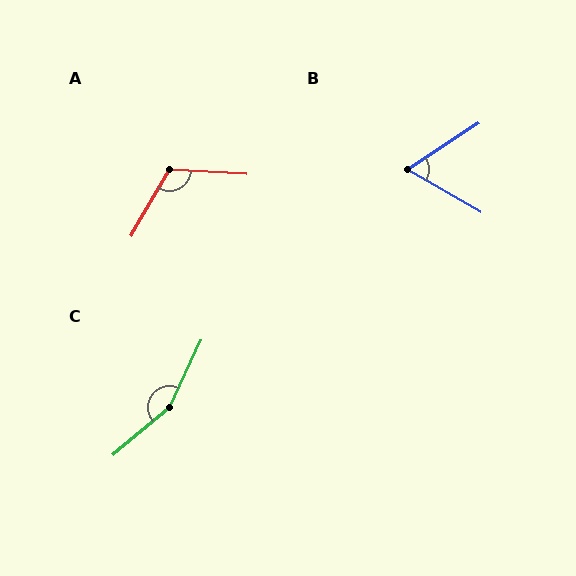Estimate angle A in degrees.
Approximately 117 degrees.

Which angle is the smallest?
B, at approximately 63 degrees.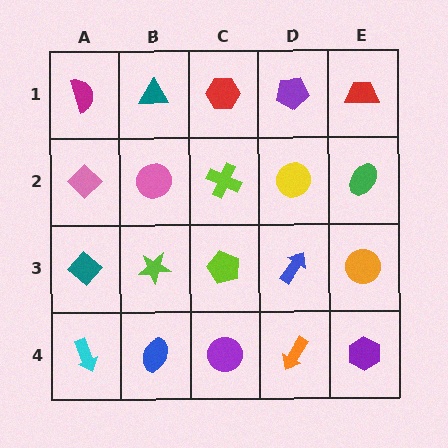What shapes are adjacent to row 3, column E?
A green ellipse (row 2, column E), a purple hexagon (row 4, column E), a blue arrow (row 3, column D).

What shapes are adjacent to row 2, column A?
A magenta semicircle (row 1, column A), a teal diamond (row 3, column A), a pink circle (row 2, column B).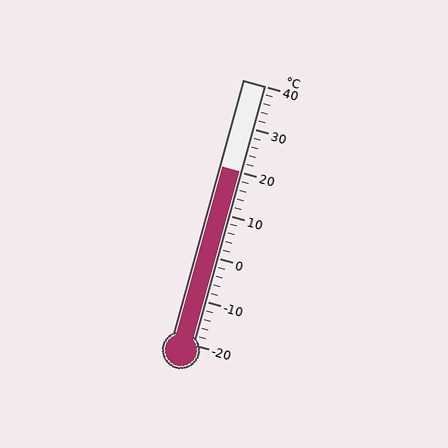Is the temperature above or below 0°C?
The temperature is above 0°C.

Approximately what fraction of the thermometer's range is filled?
The thermometer is filled to approximately 65% of its range.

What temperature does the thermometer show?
The thermometer shows approximately 20°C.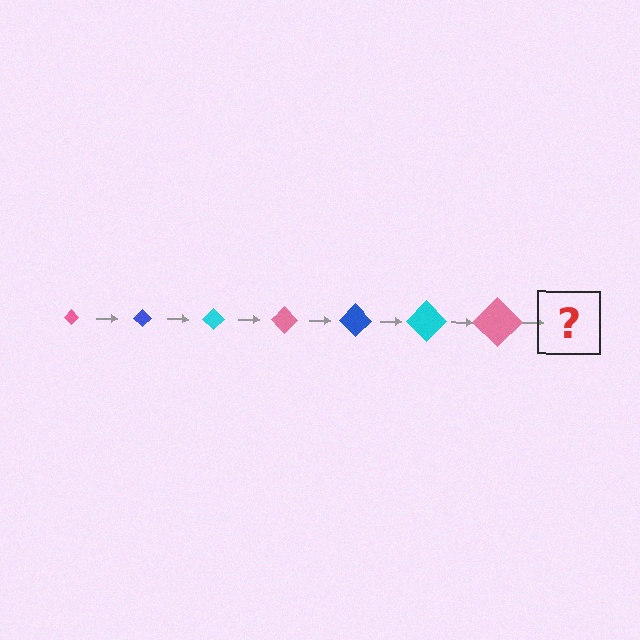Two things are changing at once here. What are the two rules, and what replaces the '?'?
The two rules are that the diamond grows larger each step and the color cycles through pink, blue, and cyan. The '?' should be a blue diamond, larger than the previous one.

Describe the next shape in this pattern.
It should be a blue diamond, larger than the previous one.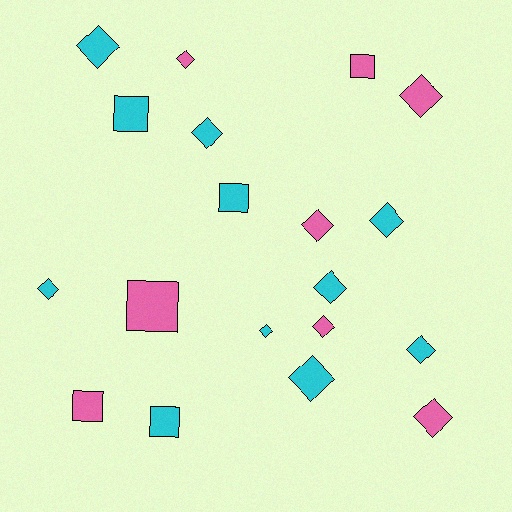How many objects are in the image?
There are 19 objects.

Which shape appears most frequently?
Diamond, with 13 objects.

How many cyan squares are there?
There are 3 cyan squares.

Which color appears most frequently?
Cyan, with 11 objects.